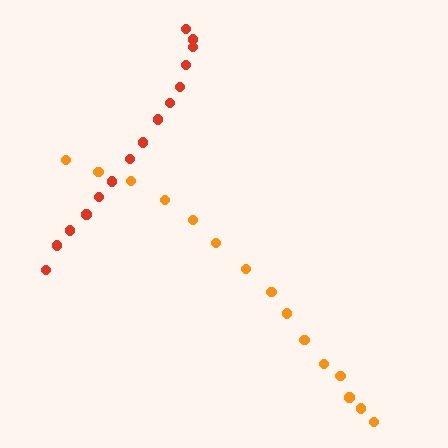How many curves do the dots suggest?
There are 2 distinct paths.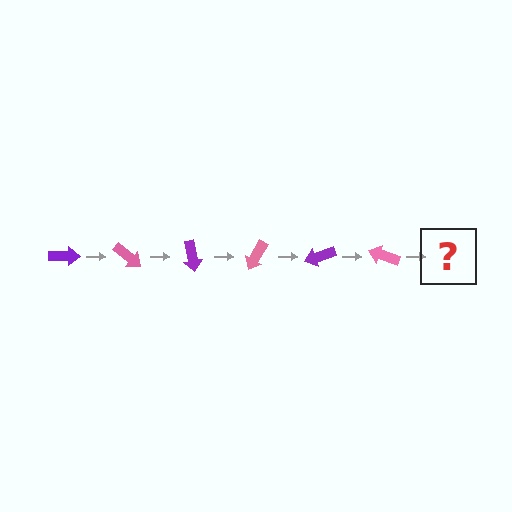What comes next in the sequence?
The next element should be a purple arrow, rotated 240 degrees from the start.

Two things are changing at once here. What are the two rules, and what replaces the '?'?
The two rules are that it rotates 40 degrees each step and the color cycles through purple and pink. The '?' should be a purple arrow, rotated 240 degrees from the start.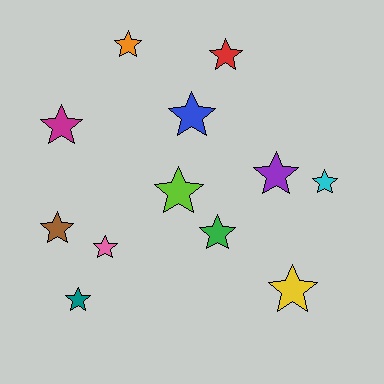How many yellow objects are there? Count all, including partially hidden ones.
There is 1 yellow object.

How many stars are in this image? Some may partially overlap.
There are 12 stars.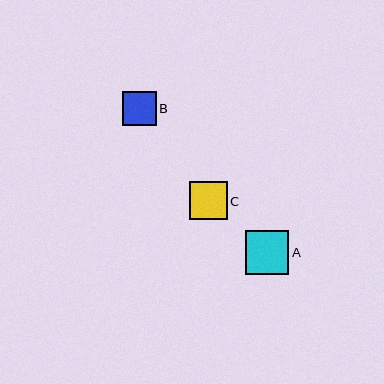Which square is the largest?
Square A is the largest with a size of approximately 44 pixels.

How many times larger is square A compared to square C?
Square A is approximately 1.1 times the size of square C.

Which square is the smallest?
Square B is the smallest with a size of approximately 34 pixels.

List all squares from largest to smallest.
From largest to smallest: A, C, B.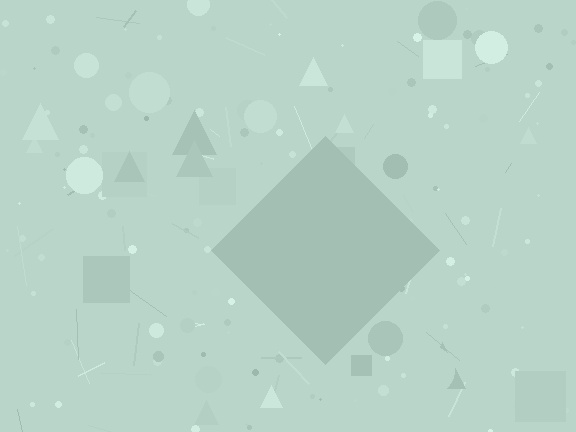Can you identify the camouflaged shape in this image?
The camouflaged shape is a diamond.